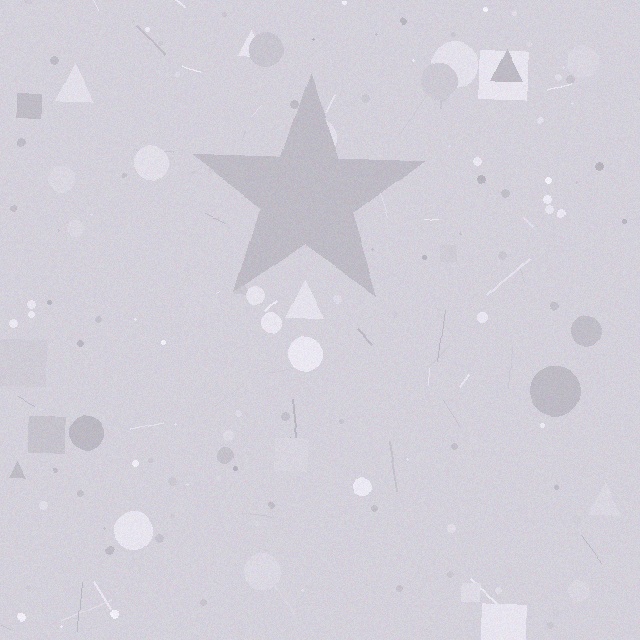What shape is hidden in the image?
A star is hidden in the image.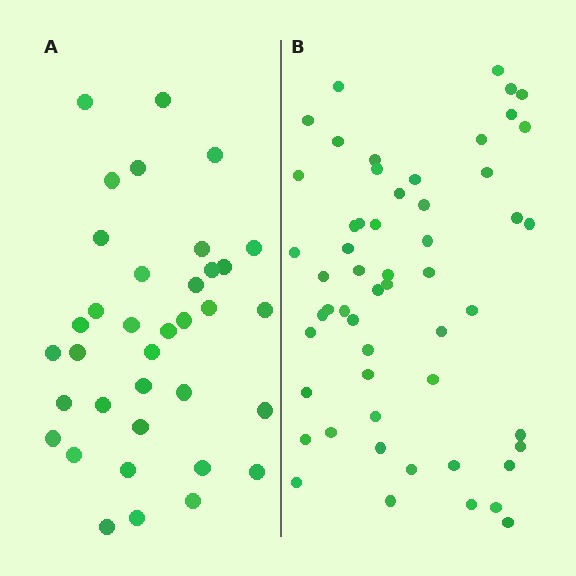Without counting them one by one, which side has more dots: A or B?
Region B (the right region) has more dots.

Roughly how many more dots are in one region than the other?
Region B has approximately 20 more dots than region A.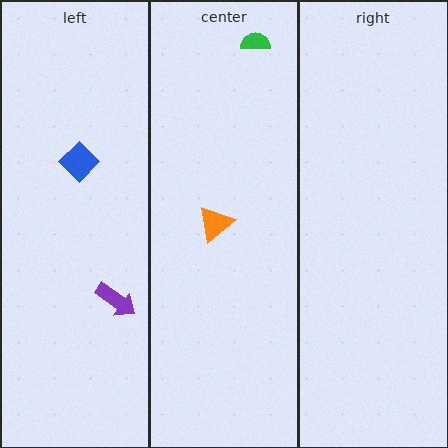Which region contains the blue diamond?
The left region.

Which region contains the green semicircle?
The center region.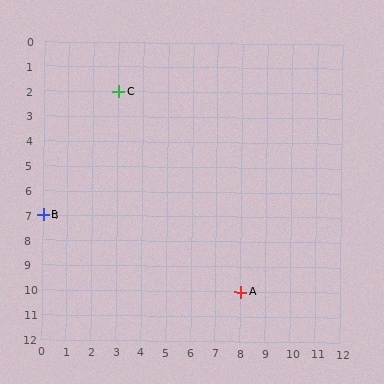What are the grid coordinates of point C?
Point C is at grid coordinates (3, 2).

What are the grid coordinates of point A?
Point A is at grid coordinates (8, 10).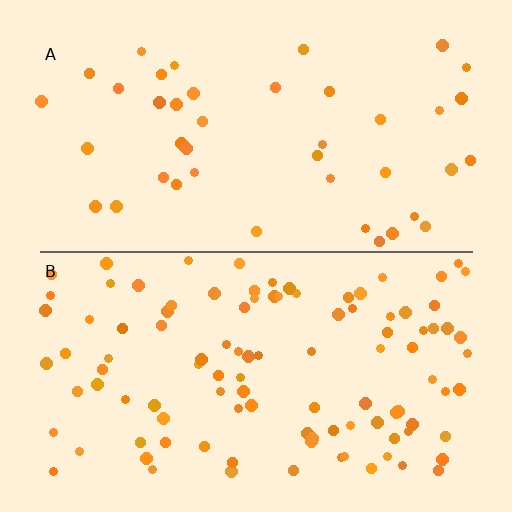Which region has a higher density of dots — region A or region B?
B (the bottom).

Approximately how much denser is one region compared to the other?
Approximately 2.4× — region B over region A.